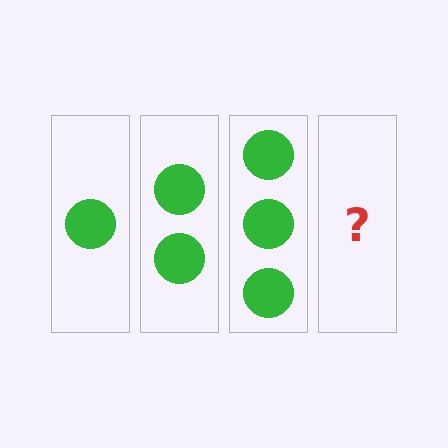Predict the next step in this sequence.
The next step is 4 circles.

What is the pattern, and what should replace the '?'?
The pattern is that each step adds one more circle. The '?' should be 4 circles.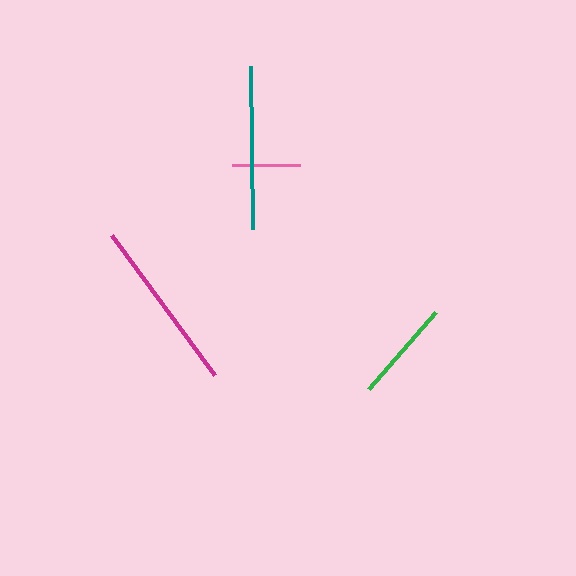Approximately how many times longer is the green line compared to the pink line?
The green line is approximately 1.5 times the length of the pink line.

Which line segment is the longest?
The magenta line is the longest at approximately 174 pixels.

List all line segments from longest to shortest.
From longest to shortest: magenta, teal, green, pink.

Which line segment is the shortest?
The pink line is the shortest at approximately 68 pixels.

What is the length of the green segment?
The green segment is approximately 102 pixels long.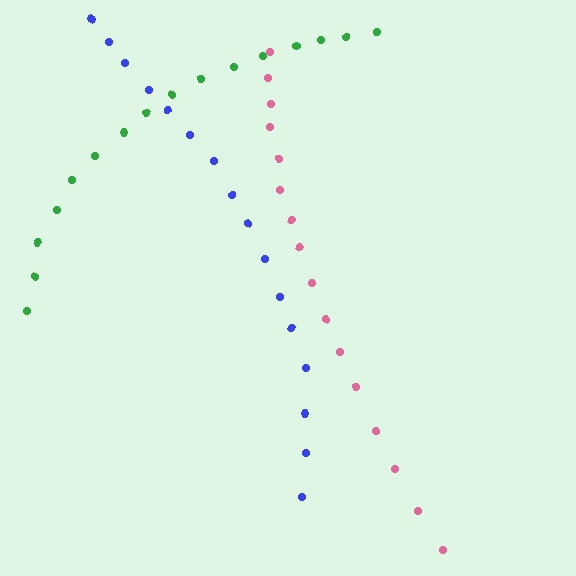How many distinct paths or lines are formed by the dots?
There are 3 distinct paths.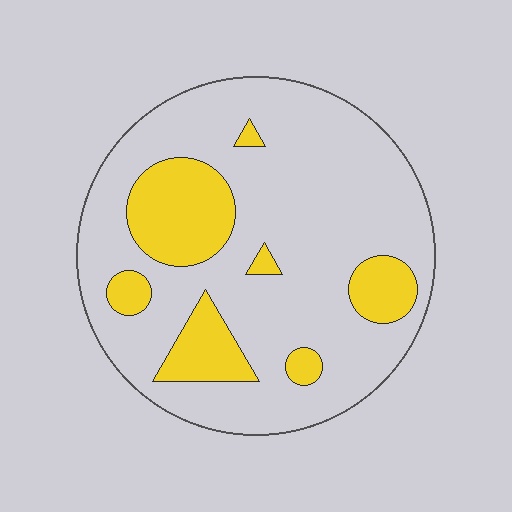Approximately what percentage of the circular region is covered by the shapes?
Approximately 20%.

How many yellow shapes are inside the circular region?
7.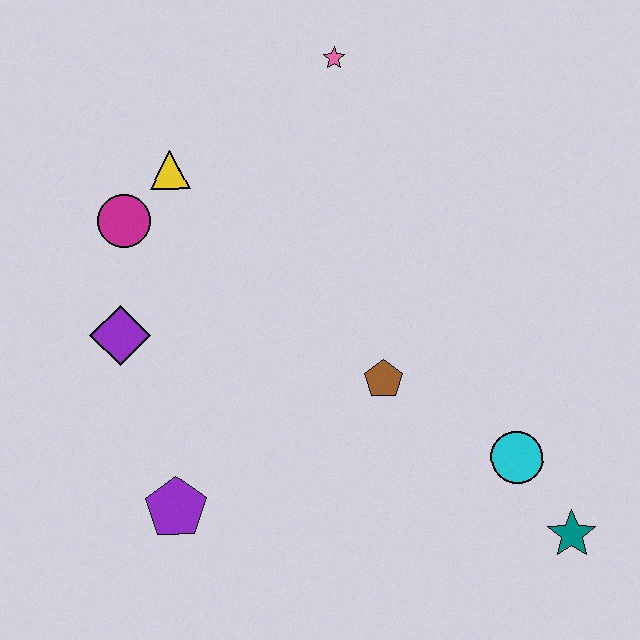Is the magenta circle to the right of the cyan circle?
No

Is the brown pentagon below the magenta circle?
Yes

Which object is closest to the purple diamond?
The magenta circle is closest to the purple diamond.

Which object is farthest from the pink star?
The teal star is farthest from the pink star.